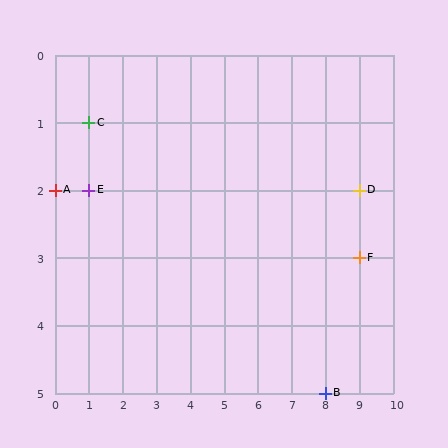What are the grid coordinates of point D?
Point D is at grid coordinates (9, 2).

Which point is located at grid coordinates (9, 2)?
Point D is at (9, 2).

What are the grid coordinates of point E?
Point E is at grid coordinates (1, 2).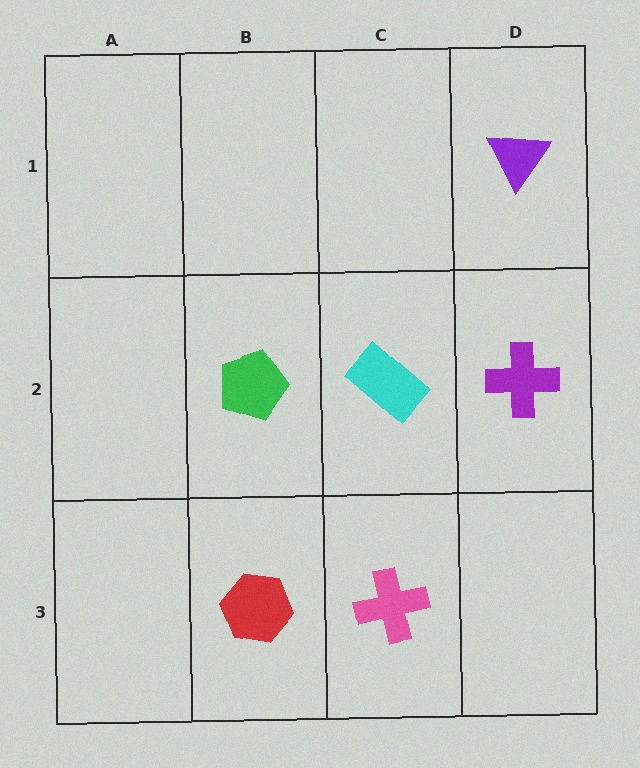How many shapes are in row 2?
3 shapes.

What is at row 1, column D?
A purple triangle.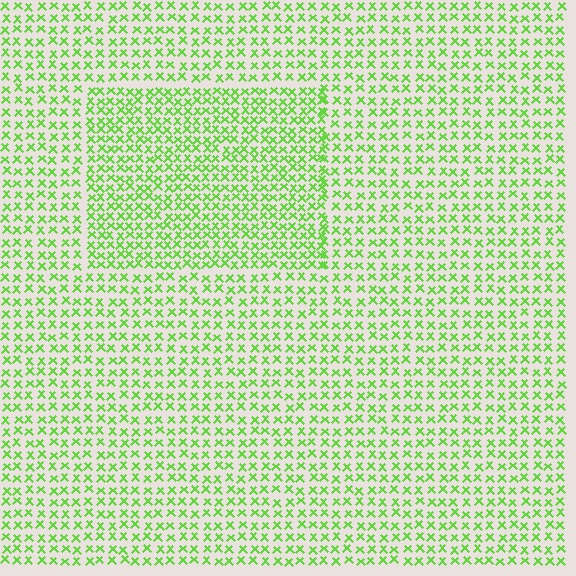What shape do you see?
I see a rectangle.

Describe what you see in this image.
The image contains small lime elements arranged at two different densities. A rectangle-shaped region is visible where the elements are more densely packed than the surrounding area.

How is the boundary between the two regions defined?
The boundary is defined by a change in element density (approximately 1.5x ratio). All elements are the same color, size, and shape.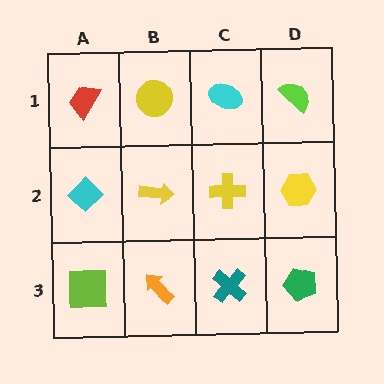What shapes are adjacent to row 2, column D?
A lime semicircle (row 1, column D), a green pentagon (row 3, column D), a yellow cross (row 2, column C).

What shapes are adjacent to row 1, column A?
A cyan diamond (row 2, column A), a yellow circle (row 1, column B).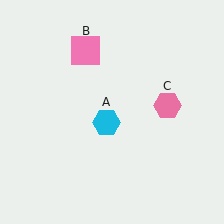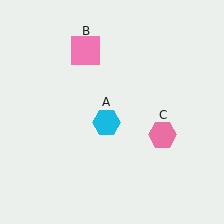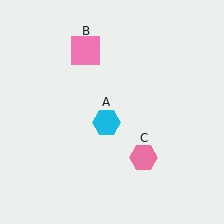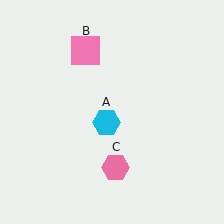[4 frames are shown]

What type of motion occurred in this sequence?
The pink hexagon (object C) rotated clockwise around the center of the scene.